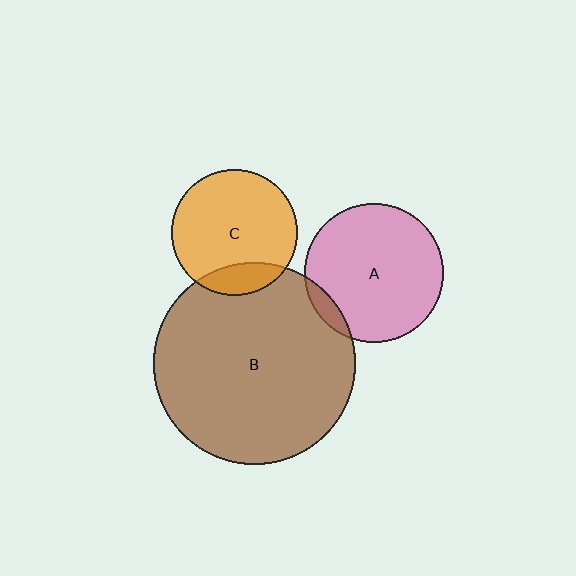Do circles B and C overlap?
Yes.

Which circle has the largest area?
Circle B (brown).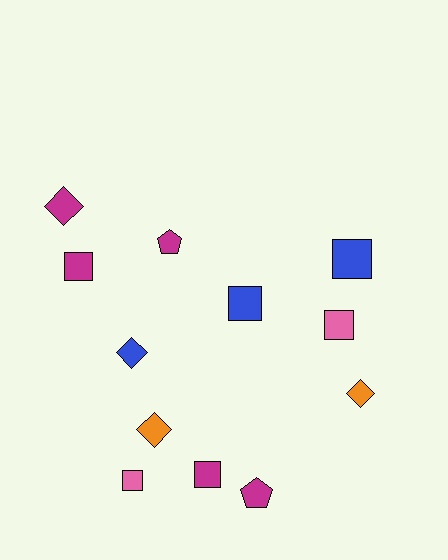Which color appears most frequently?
Magenta, with 5 objects.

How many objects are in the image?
There are 12 objects.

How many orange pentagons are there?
There are no orange pentagons.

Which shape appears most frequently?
Square, with 6 objects.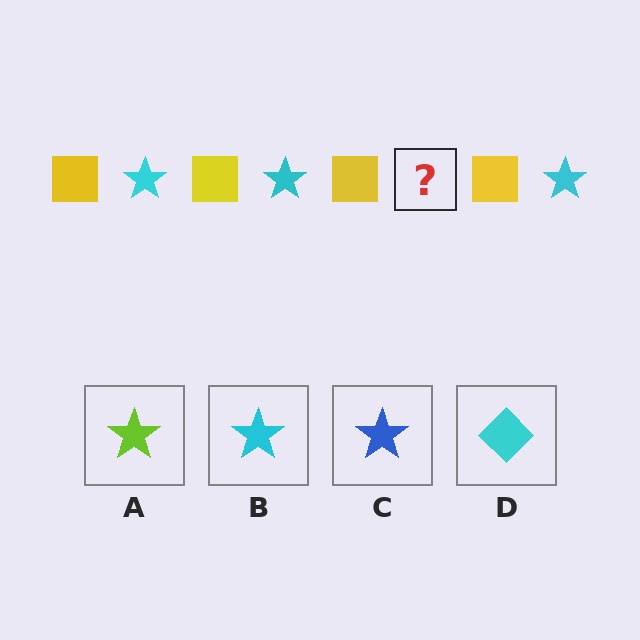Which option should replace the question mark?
Option B.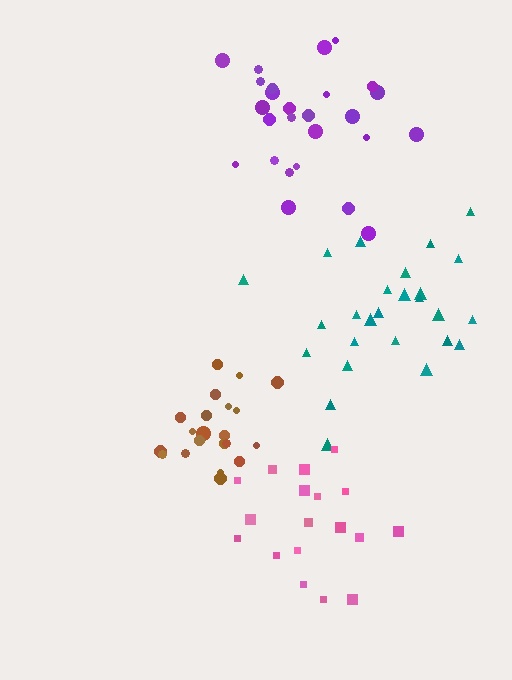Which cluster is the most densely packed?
Brown.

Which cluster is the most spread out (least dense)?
Teal.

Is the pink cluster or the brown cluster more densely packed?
Brown.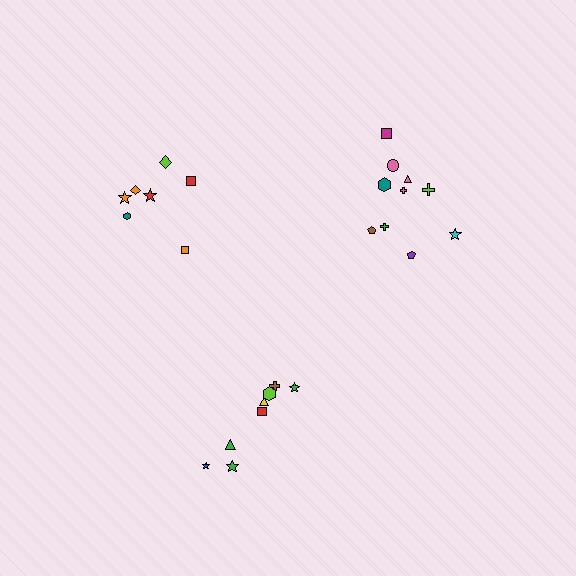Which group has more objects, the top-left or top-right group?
The top-right group.